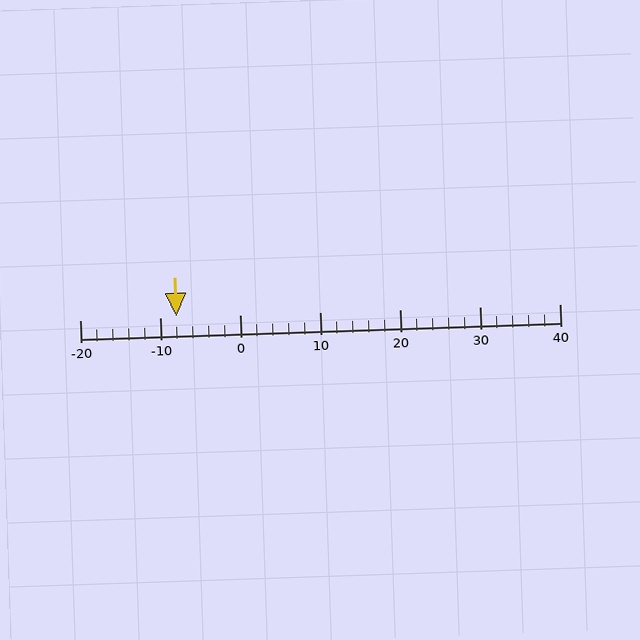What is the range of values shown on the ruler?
The ruler shows values from -20 to 40.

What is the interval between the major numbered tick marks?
The major tick marks are spaced 10 units apart.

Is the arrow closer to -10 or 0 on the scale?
The arrow is closer to -10.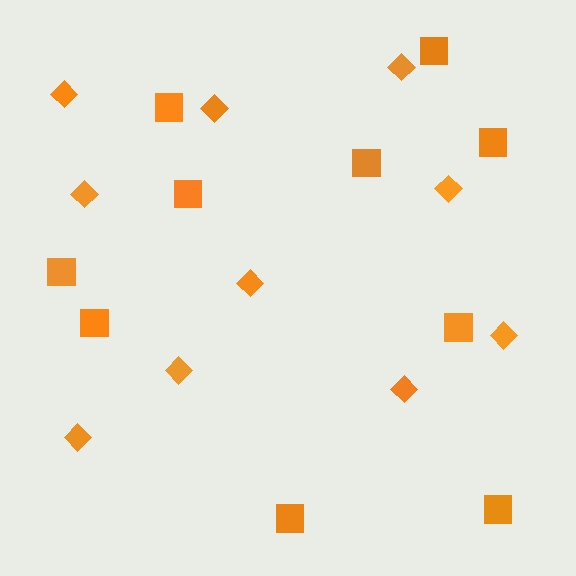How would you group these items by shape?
There are 2 groups: one group of squares (10) and one group of diamonds (10).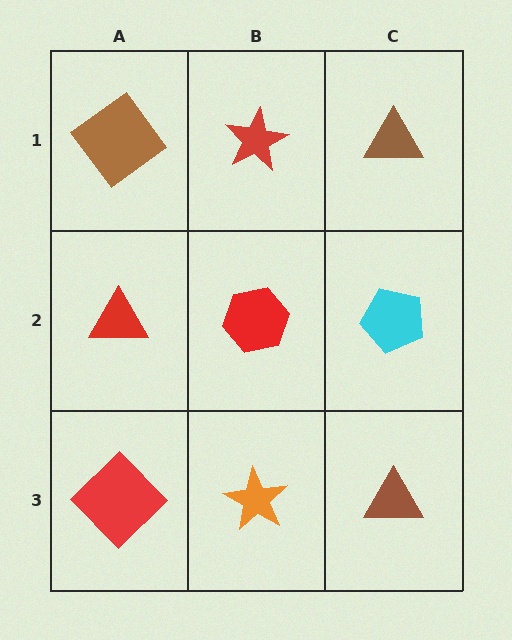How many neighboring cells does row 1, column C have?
2.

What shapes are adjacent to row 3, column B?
A red hexagon (row 2, column B), a red diamond (row 3, column A), a brown triangle (row 3, column C).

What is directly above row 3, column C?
A cyan pentagon.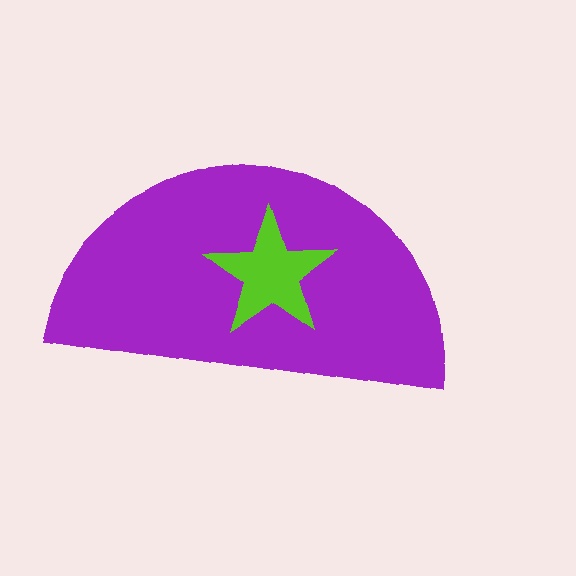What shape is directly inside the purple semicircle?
The lime star.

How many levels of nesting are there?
2.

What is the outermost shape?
The purple semicircle.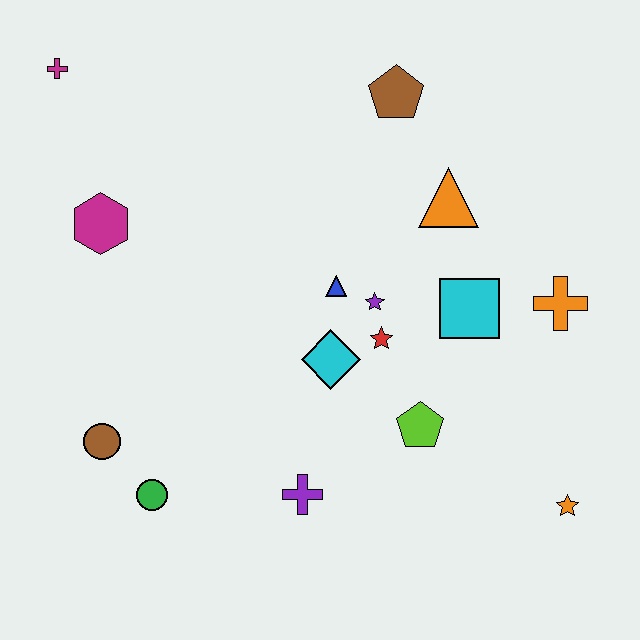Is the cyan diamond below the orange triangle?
Yes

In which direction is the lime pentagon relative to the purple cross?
The lime pentagon is to the right of the purple cross.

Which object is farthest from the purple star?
The magenta cross is farthest from the purple star.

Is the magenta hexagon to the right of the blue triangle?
No